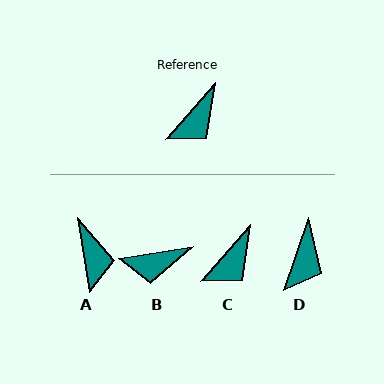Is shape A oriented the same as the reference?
No, it is off by about 50 degrees.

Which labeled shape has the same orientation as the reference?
C.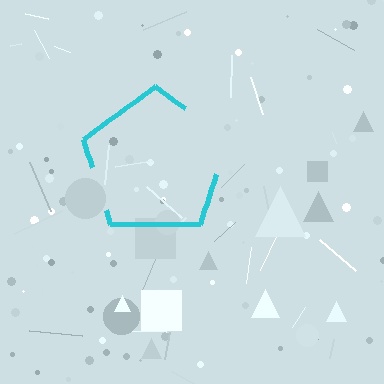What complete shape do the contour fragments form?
The contour fragments form a pentagon.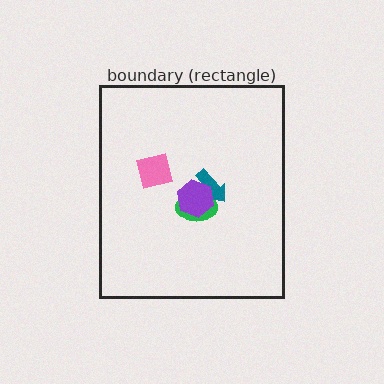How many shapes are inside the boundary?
4 inside, 0 outside.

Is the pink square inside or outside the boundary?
Inside.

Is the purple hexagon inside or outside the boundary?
Inside.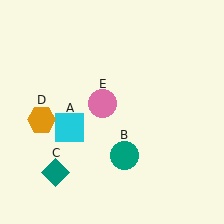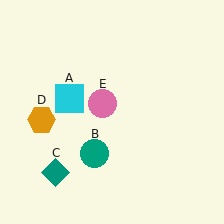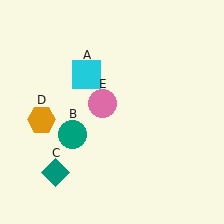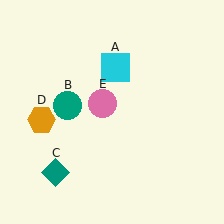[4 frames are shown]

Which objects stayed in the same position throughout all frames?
Teal diamond (object C) and orange hexagon (object D) and pink circle (object E) remained stationary.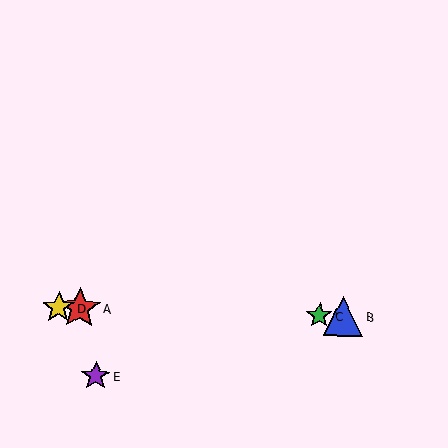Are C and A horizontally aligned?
Yes, both are at y≈316.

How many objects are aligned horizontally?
4 objects (A, B, C, D) are aligned horizontally.